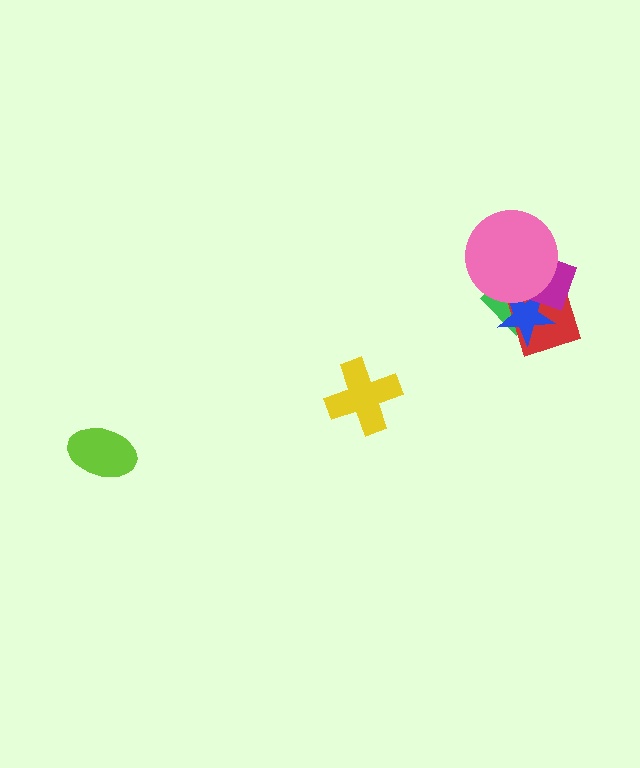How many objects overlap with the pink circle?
3 objects overlap with the pink circle.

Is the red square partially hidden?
Yes, it is partially covered by another shape.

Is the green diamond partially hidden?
Yes, it is partially covered by another shape.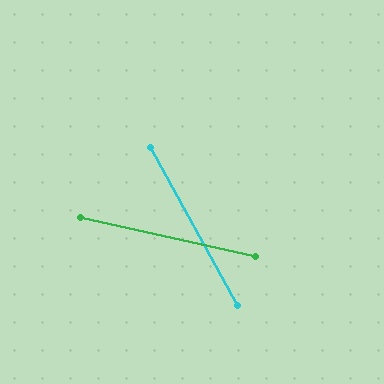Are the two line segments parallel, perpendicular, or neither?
Neither parallel nor perpendicular — they differ by about 49°.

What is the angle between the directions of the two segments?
Approximately 49 degrees.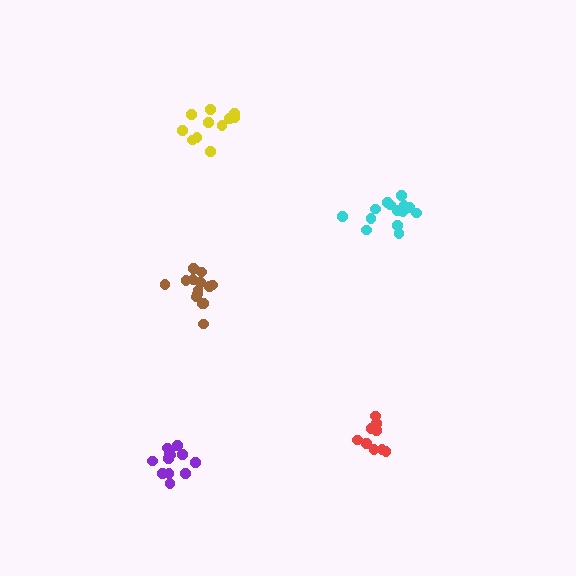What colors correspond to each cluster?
The clusters are colored: red, cyan, purple, brown, yellow.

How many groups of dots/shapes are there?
There are 5 groups.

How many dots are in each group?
Group 1: 9 dots, Group 2: 14 dots, Group 3: 13 dots, Group 4: 14 dots, Group 5: 11 dots (61 total).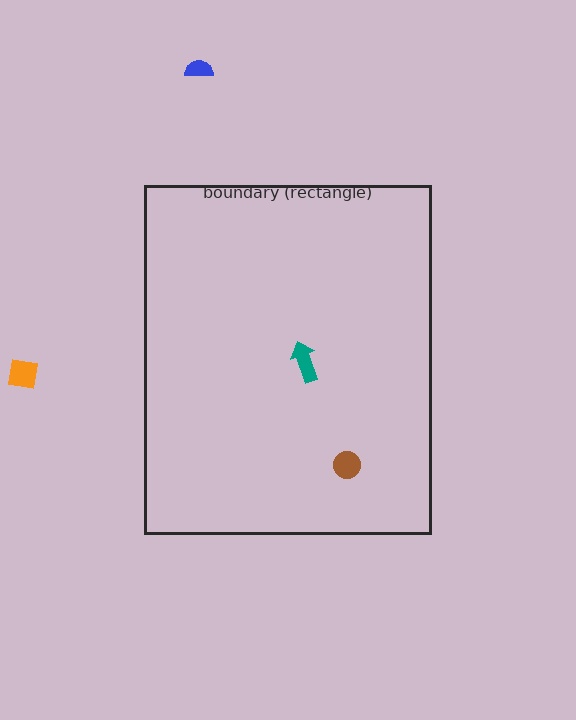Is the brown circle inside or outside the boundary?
Inside.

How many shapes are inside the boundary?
2 inside, 2 outside.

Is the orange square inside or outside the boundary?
Outside.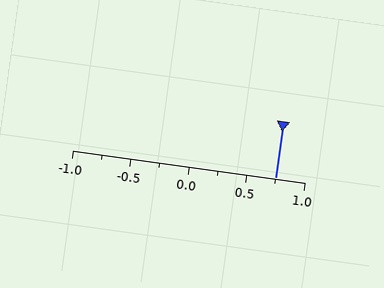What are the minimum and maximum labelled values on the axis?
The axis runs from -1.0 to 1.0.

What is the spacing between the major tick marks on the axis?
The major ticks are spaced 0.5 apart.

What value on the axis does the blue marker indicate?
The marker indicates approximately 0.75.